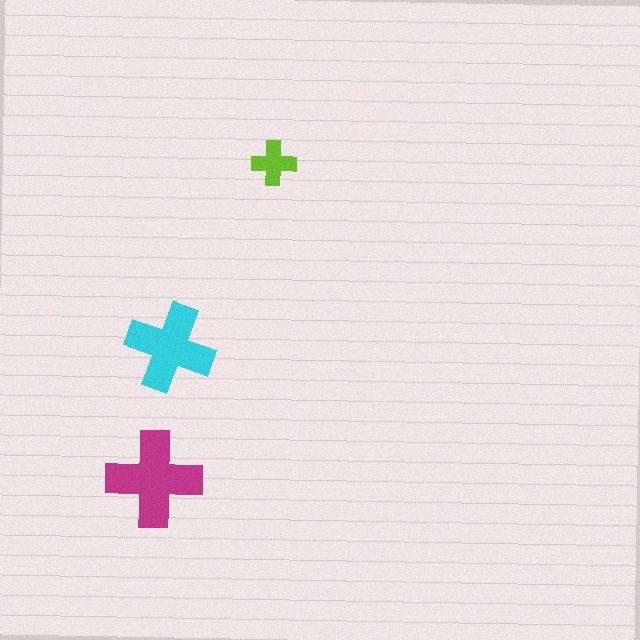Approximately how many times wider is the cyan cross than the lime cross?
About 2 times wider.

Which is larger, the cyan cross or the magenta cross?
The magenta one.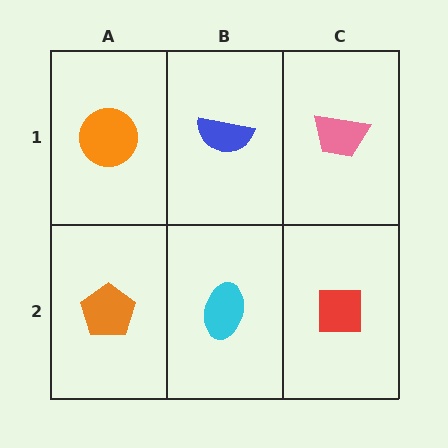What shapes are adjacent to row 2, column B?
A blue semicircle (row 1, column B), an orange pentagon (row 2, column A), a red square (row 2, column C).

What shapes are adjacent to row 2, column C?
A pink trapezoid (row 1, column C), a cyan ellipse (row 2, column B).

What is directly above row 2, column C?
A pink trapezoid.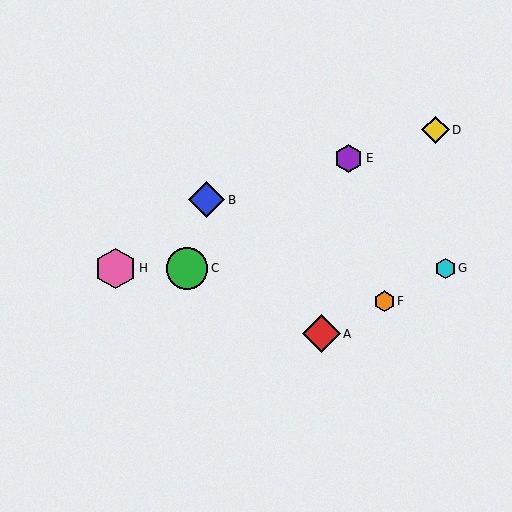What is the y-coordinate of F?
Object F is at y≈301.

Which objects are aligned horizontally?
Objects C, G, H are aligned horizontally.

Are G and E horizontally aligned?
No, G is at y≈268 and E is at y≈158.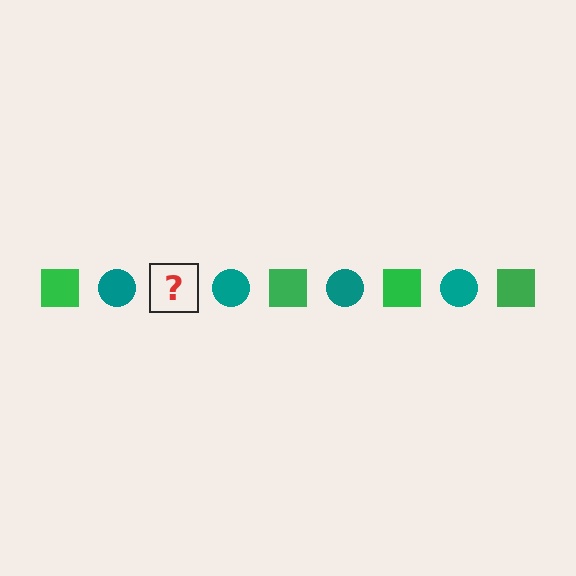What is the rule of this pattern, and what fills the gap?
The rule is that the pattern alternates between green square and teal circle. The gap should be filled with a green square.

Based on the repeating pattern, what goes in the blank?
The blank should be a green square.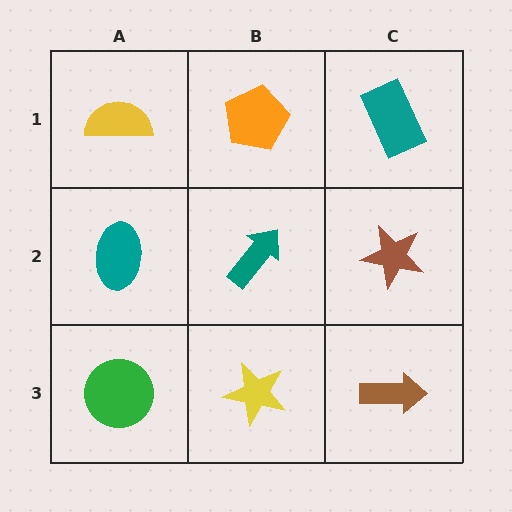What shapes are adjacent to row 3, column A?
A teal ellipse (row 2, column A), a yellow star (row 3, column B).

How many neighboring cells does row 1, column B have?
3.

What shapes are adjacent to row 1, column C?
A brown star (row 2, column C), an orange pentagon (row 1, column B).